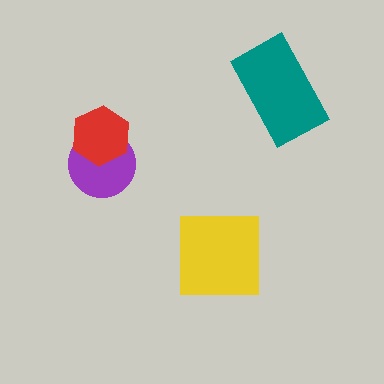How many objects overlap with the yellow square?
0 objects overlap with the yellow square.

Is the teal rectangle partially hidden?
No, no other shape covers it.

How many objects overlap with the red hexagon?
1 object overlaps with the red hexagon.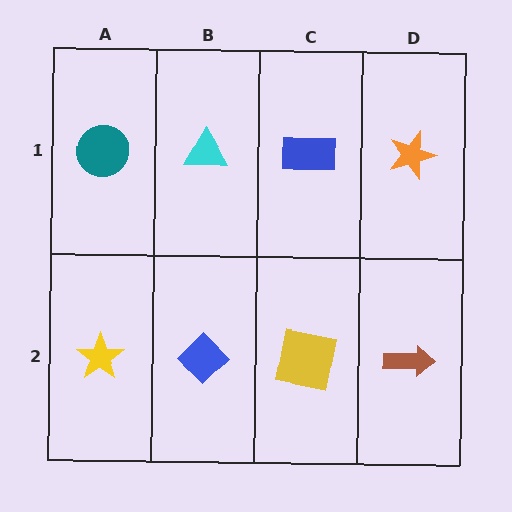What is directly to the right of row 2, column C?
A brown arrow.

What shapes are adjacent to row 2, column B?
A cyan triangle (row 1, column B), a yellow star (row 2, column A), a yellow square (row 2, column C).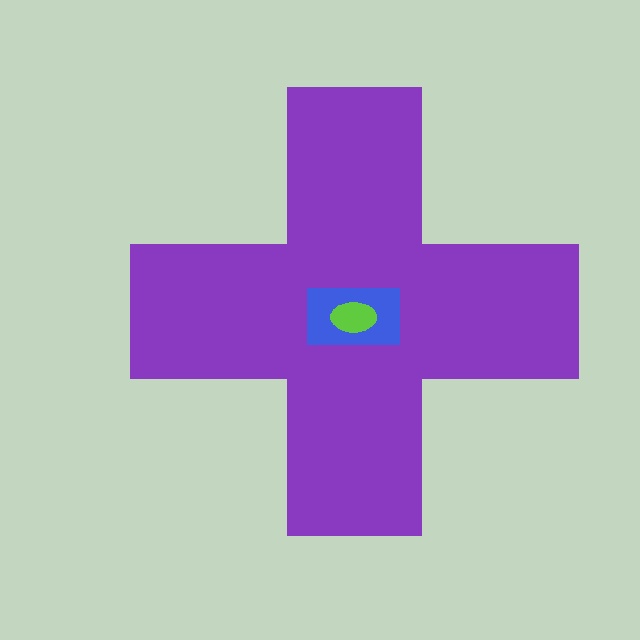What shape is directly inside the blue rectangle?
The lime ellipse.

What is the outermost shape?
The purple cross.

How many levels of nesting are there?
3.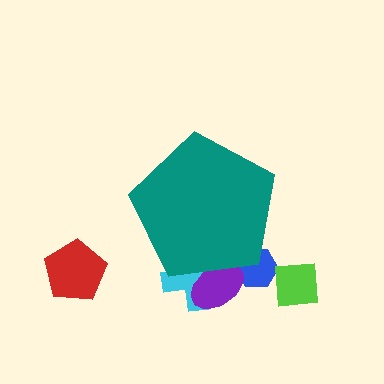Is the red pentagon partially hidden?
No, the red pentagon is fully visible.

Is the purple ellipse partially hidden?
Yes, the purple ellipse is partially hidden behind the teal pentagon.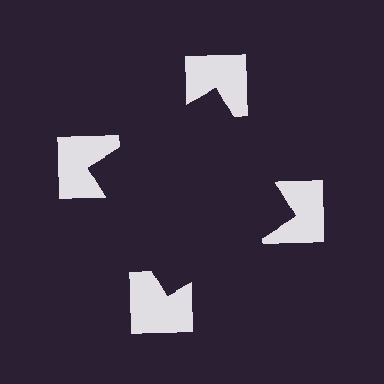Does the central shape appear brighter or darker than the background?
It typically appears slightly darker than the background, even though no actual brightness change is drawn.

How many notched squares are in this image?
There are 4 — one at each vertex of the illusory square.